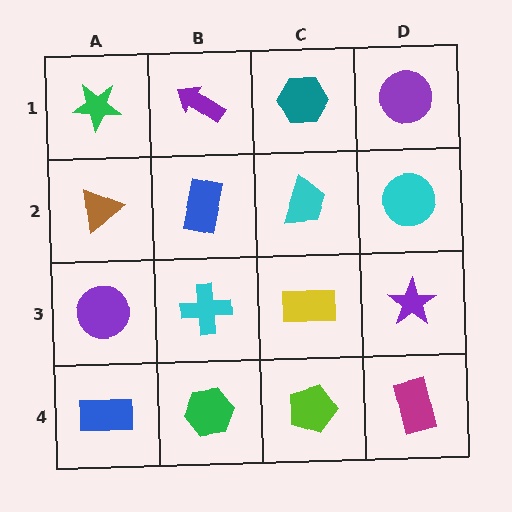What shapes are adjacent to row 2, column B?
A purple arrow (row 1, column B), a cyan cross (row 3, column B), a brown triangle (row 2, column A), a cyan trapezoid (row 2, column C).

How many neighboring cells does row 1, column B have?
3.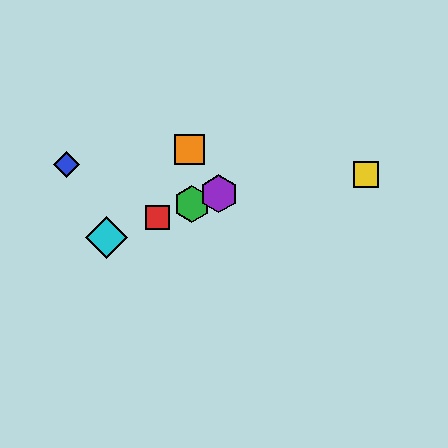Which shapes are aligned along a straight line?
The red square, the green hexagon, the purple hexagon, the cyan diamond are aligned along a straight line.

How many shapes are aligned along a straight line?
4 shapes (the red square, the green hexagon, the purple hexagon, the cyan diamond) are aligned along a straight line.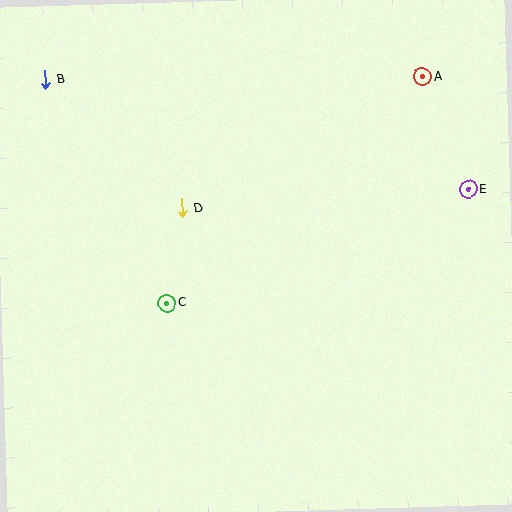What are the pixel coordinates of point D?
Point D is at (182, 208).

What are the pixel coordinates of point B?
Point B is at (46, 79).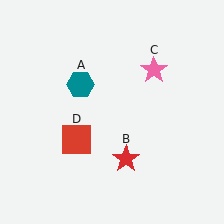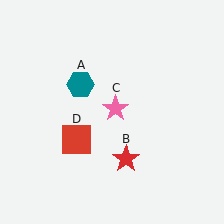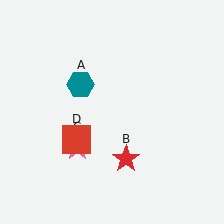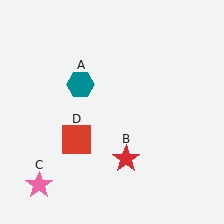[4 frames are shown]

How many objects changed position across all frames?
1 object changed position: pink star (object C).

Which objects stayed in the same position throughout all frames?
Teal hexagon (object A) and red star (object B) and red square (object D) remained stationary.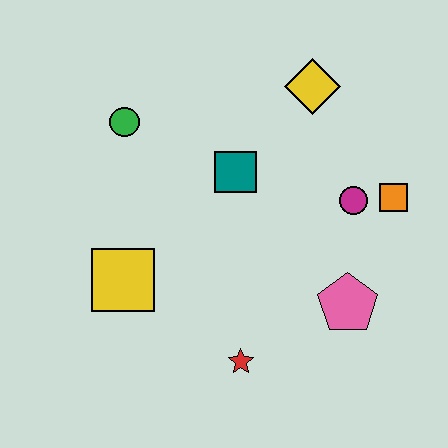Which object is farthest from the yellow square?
The orange square is farthest from the yellow square.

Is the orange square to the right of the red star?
Yes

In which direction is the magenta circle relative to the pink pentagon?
The magenta circle is above the pink pentagon.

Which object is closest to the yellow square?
The red star is closest to the yellow square.